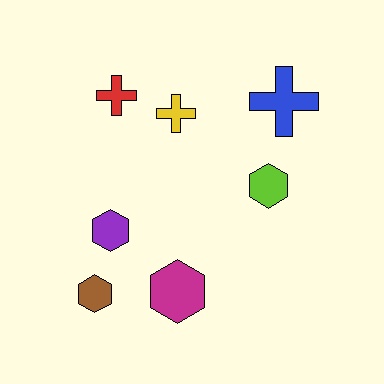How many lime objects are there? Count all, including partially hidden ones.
There is 1 lime object.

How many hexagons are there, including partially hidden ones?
There are 4 hexagons.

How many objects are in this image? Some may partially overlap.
There are 7 objects.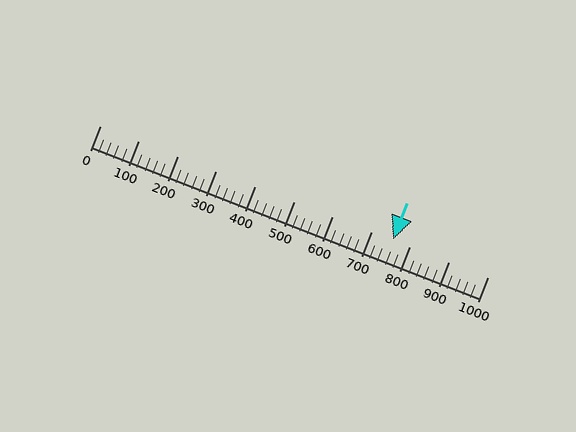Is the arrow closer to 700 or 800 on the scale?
The arrow is closer to 800.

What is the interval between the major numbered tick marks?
The major tick marks are spaced 100 units apart.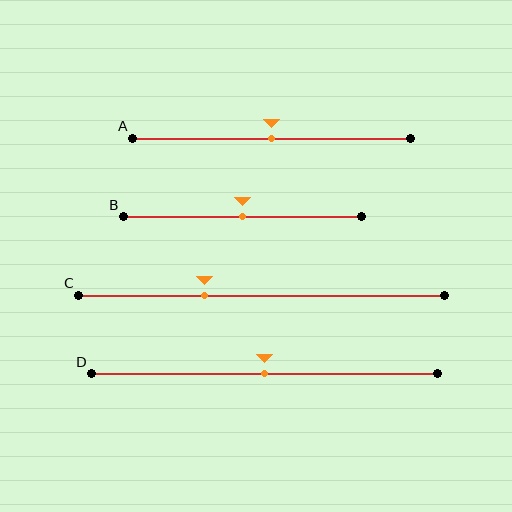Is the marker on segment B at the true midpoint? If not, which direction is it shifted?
Yes, the marker on segment B is at the true midpoint.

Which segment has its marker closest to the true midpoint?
Segment A has its marker closest to the true midpoint.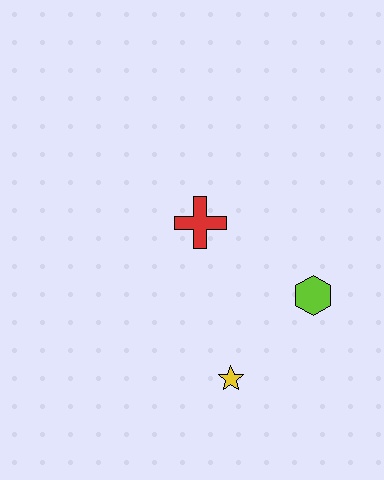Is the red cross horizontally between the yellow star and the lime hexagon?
No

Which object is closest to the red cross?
The lime hexagon is closest to the red cross.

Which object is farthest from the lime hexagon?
The red cross is farthest from the lime hexagon.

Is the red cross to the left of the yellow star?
Yes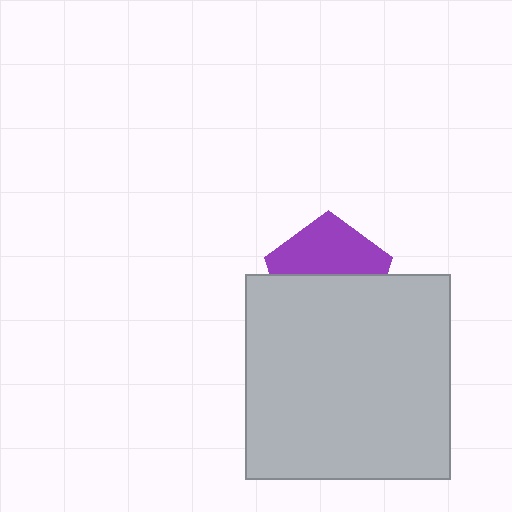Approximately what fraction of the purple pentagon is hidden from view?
Roughly 54% of the purple pentagon is hidden behind the light gray square.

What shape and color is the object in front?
The object in front is a light gray square.